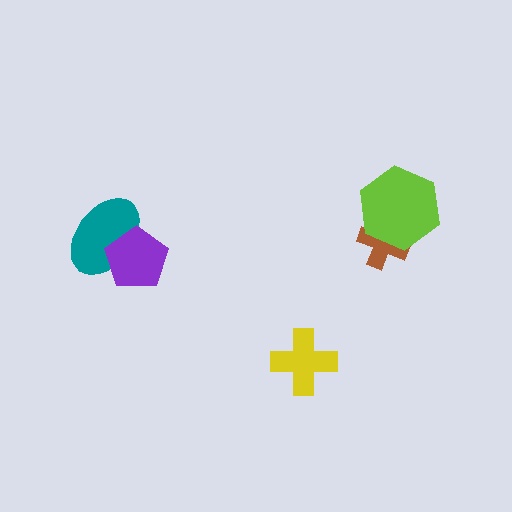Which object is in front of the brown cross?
The lime hexagon is in front of the brown cross.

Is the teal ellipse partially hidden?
Yes, it is partially covered by another shape.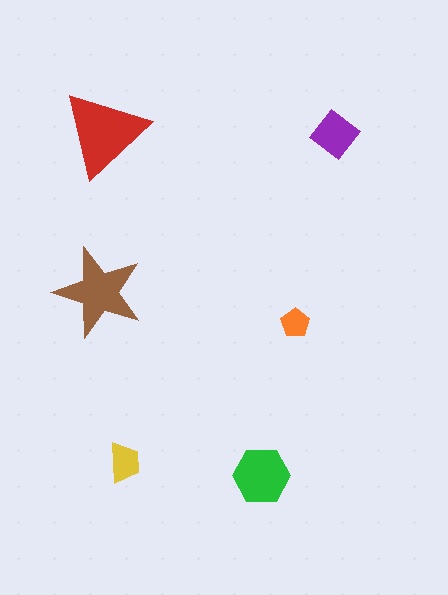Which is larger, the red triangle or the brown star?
The red triangle.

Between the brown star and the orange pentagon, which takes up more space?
The brown star.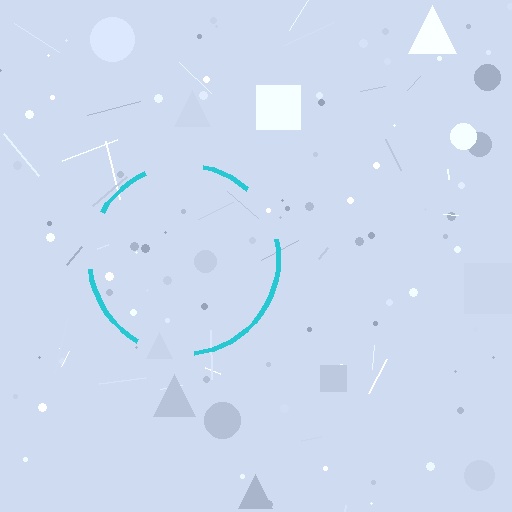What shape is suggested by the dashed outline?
The dashed outline suggests a circle.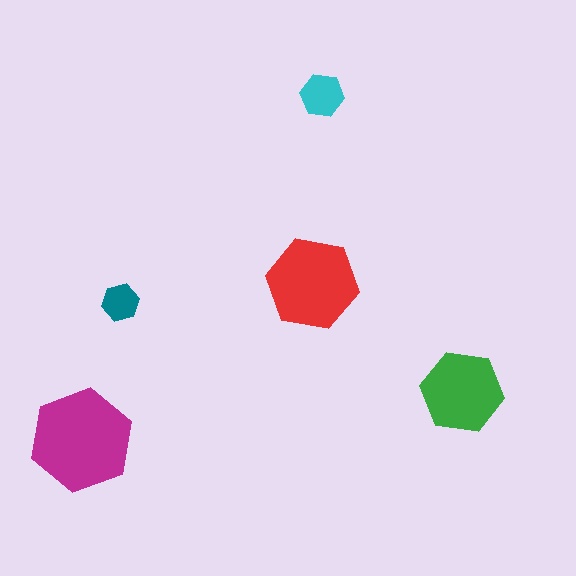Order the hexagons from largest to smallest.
the magenta one, the red one, the green one, the cyan one, the teal one.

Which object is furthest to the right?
The green hexagon is rightmost.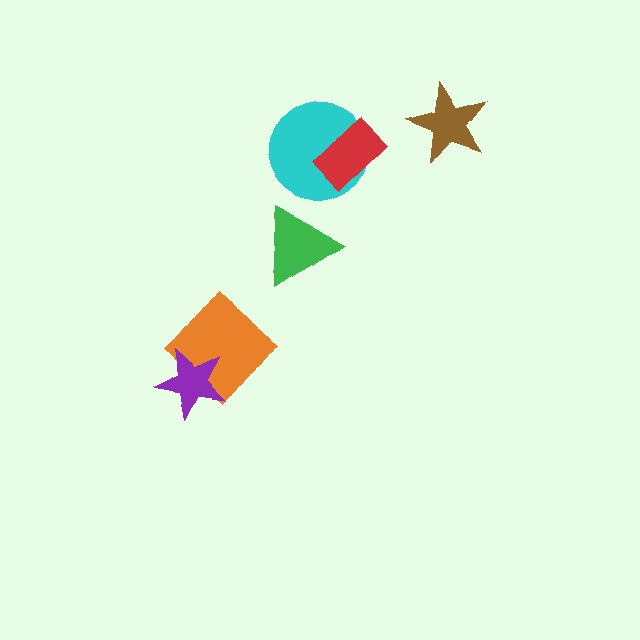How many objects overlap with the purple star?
1 object overlaps with the purple star.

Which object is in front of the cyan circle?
The red rectangle is in front of the cyan circle.